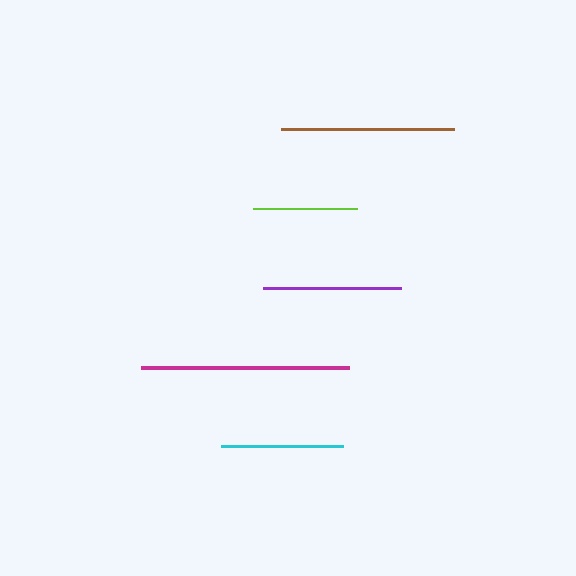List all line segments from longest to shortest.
From longest to shortest: magenta, brown, purple, cyan, lime.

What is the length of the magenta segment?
The magenta segment is approximately 208 pixels long.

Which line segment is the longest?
The magenta line is the longest at approximately 208 pixels.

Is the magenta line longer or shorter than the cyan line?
The magenta line is longer than the cyan line.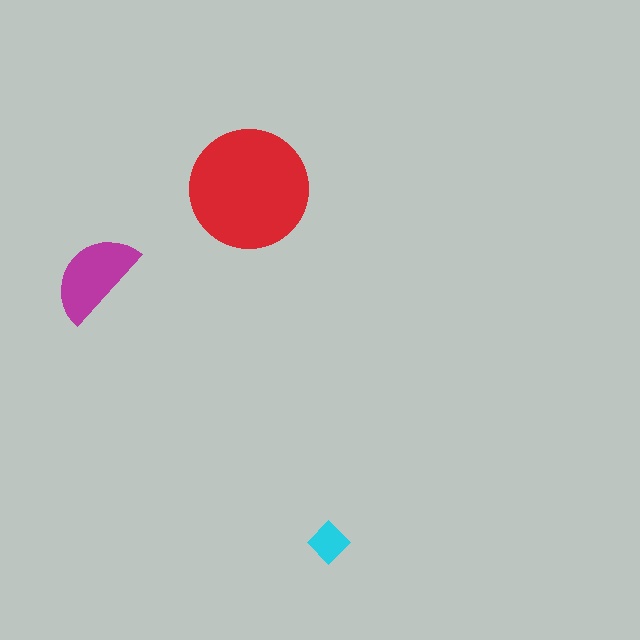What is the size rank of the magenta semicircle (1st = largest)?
2nd.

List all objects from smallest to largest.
The cyan diamond, the magenta semicircle, the red circle.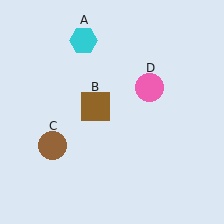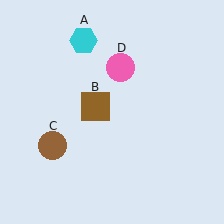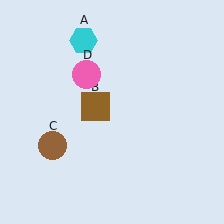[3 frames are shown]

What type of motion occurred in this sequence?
The pink circle (object D) rotated counterclockwise around the center of the scene.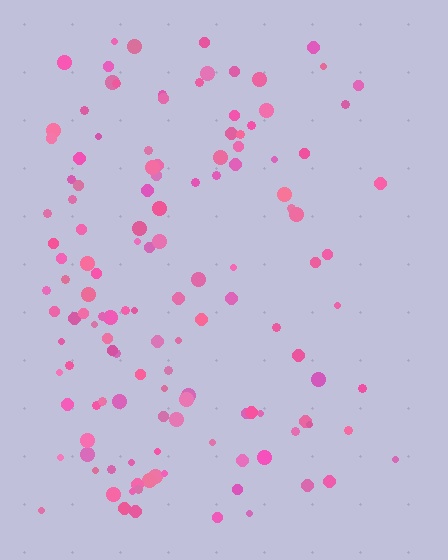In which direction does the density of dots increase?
From right to left, with the left side densest.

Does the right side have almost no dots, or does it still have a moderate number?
Still a moderate number, just noticeably fewer than the left.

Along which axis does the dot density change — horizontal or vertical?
Horizontal.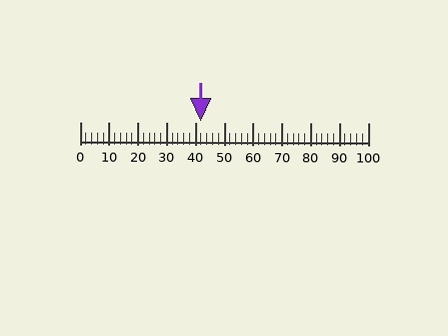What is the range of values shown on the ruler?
The ruler shows values from 0 to 100.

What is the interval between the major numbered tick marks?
The major tick marks are spaced 10 units apart.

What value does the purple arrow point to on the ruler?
The purple arrow points to approximately 42.